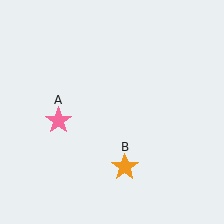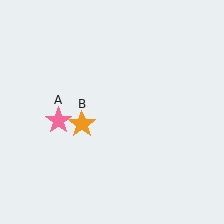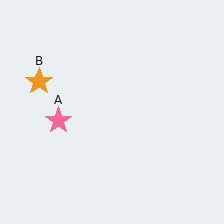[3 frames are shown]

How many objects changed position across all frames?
1 object changed position: orange star (object B).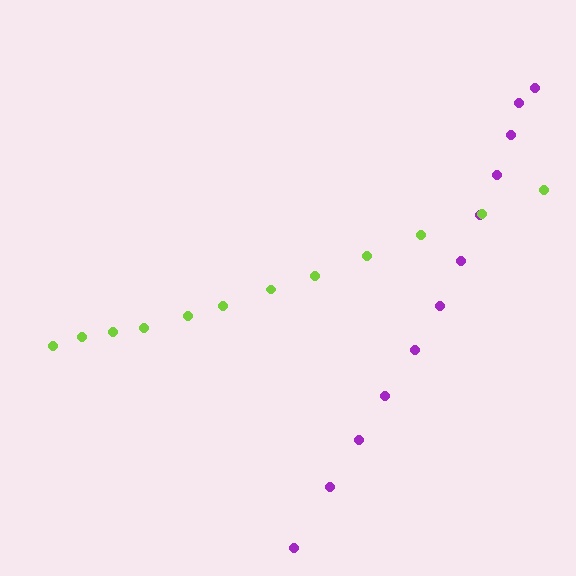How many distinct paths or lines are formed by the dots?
There are 2 distinct paths.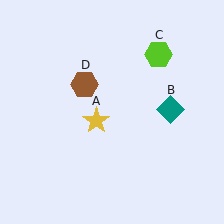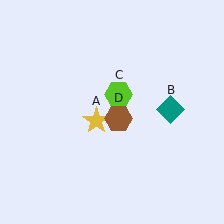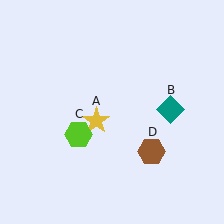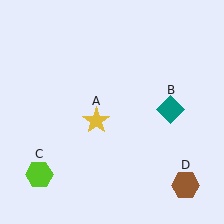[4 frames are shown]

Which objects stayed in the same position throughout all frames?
Yellow star (object A) and teal diamond (object B) remained stationary.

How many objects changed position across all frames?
2 objects changed position: lime hexagon (object C), brown hexagon (object D).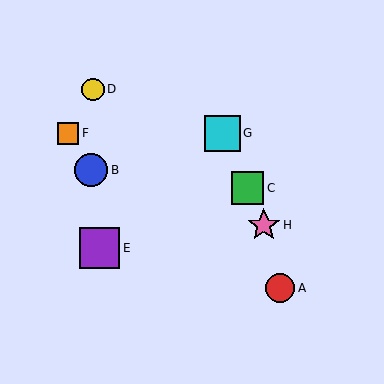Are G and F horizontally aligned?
Yes, both are at y≈133.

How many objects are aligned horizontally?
2 objects (F, G) are aligned horizontally.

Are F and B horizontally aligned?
No, F is at y≈133 and B is at y≈170.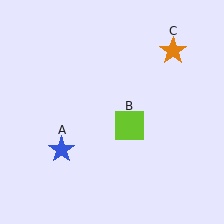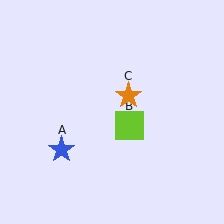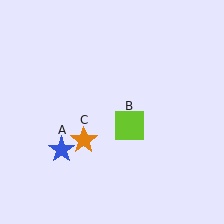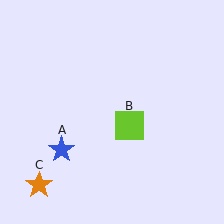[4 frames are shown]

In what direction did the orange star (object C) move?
The orange star (object C) moved down and to the left.